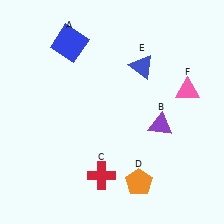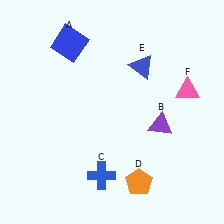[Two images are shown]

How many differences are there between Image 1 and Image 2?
There is 1 difference between the two images.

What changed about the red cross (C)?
In Image 1, C is red. In Image 2, it changed to blue.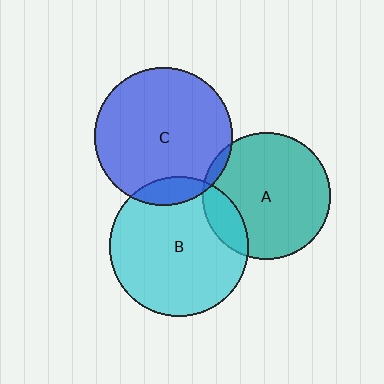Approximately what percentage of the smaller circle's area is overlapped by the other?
Approximately 10%.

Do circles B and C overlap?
Yes.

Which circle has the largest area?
Circle B (cyan).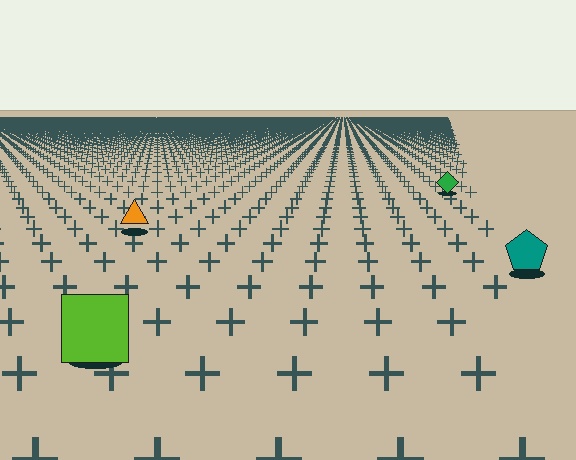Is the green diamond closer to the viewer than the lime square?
No. The lime square is closer — you can tell from the texture gradient: the ground texture is coarser near it.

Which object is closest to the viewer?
The lime square is closest. The texture marks near it are larger and more spread out.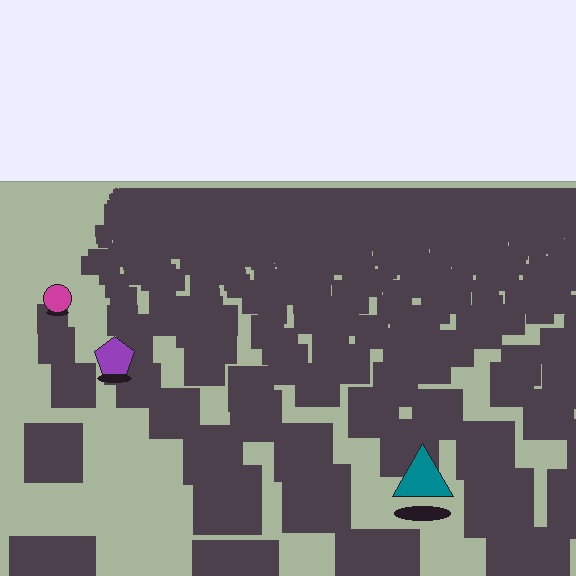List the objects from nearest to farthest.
From nearest to farthest: the teal triangle, the purple pentagon, the magenta circle.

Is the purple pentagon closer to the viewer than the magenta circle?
Yes. The purple pentagon is closer — you can tell from the texture gradient: the ground texture is coarser near it.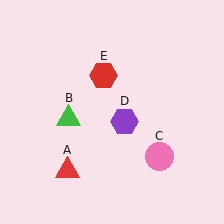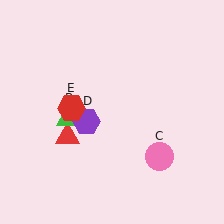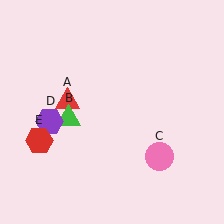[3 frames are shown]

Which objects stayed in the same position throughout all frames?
Green triangle (object B) and pink circle (object C) remained stationary.